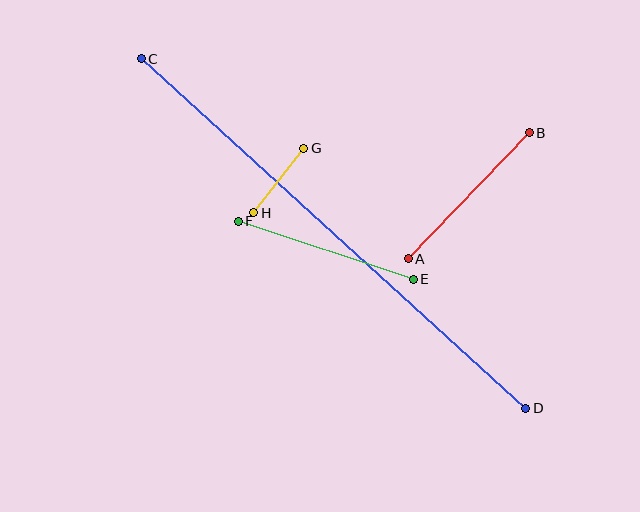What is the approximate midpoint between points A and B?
The midpoint is at approximately (469, 196) pixels.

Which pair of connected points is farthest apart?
Points C and D are farthest apart.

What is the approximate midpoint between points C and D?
The midpoint is at approximately (333, 234) pixels.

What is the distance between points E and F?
The distance is approximately 184 pixels.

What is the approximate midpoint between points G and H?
The midpoint is at approximately (279, 180) pixels.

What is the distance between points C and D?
The distance is approximately 520 pixels.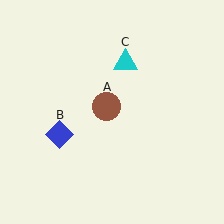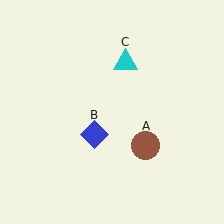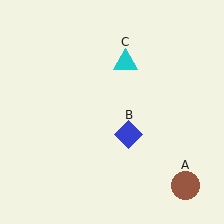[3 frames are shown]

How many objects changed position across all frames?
2 objects changed position: brown circle (object A), blue diamond (object B).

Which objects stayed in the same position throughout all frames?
Cyan triangle (object C) remained stationary.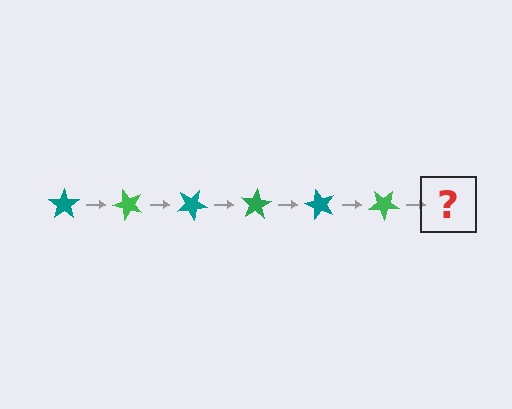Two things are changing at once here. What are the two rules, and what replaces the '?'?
The two rules are that it rotates 50 degrees each step and the color cycles through teal and green. The '?' should be a teal star, rotated 300 degrees from the start.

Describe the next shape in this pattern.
It should be a teal star, rotated 300 degrees from the start.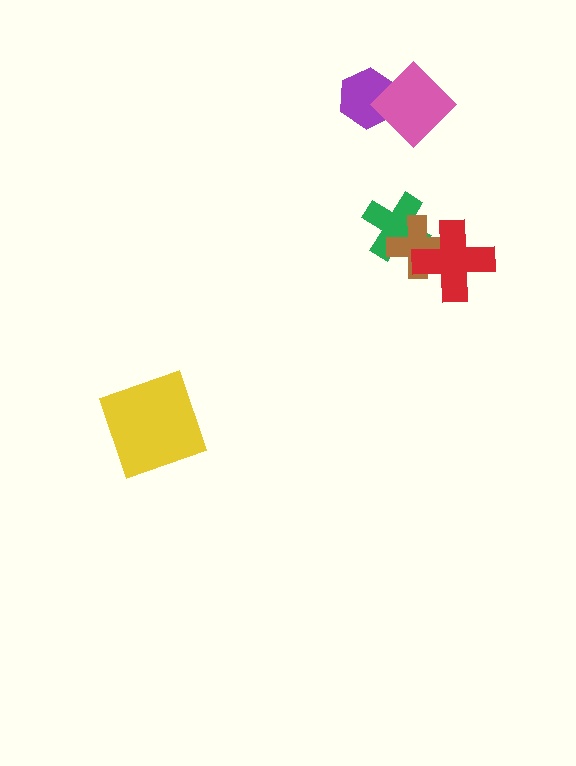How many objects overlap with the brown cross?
2 objects overlap with the brown cross.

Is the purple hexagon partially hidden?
Yes, it is partially covered by another shape.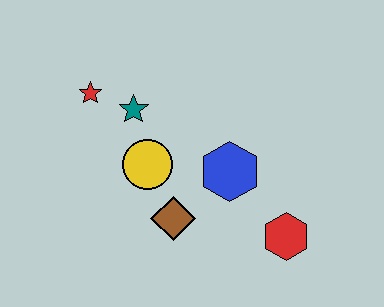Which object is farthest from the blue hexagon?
The red star is farthest from the blue hexagon.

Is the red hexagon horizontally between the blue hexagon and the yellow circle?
No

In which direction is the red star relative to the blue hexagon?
The red star is to the left of the blue hexagon.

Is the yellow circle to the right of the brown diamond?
No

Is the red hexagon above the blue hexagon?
No